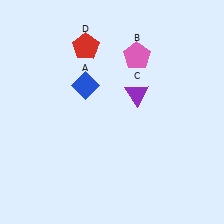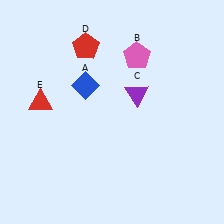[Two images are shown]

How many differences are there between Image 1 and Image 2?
There is 1 difference between the two images.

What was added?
A red triangle (E) was added in Image 2.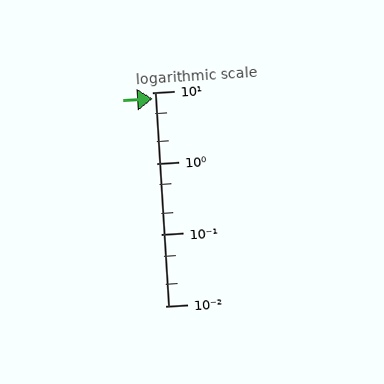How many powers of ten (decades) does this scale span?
The scale spans 3 decades, from 0.01 to 10.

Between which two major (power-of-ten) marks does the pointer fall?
The pointer is between 1 and 10.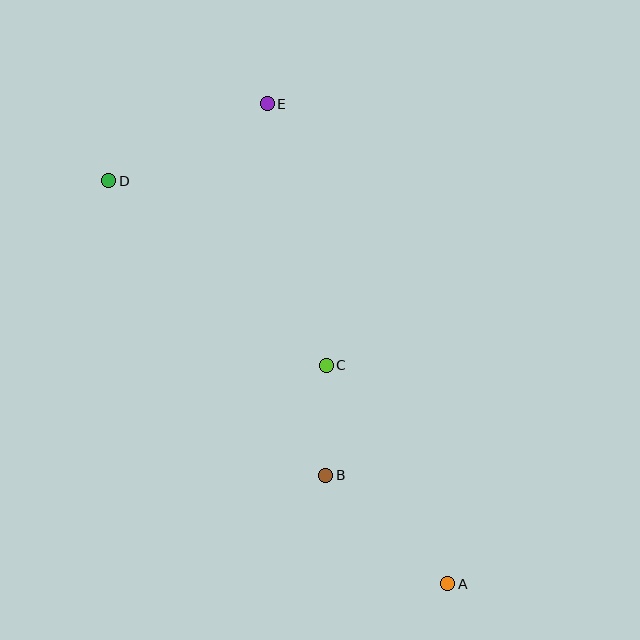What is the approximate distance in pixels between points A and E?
The distance between A and E is approximately 513 pixels.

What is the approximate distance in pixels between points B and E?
The distance between B and E is approximately 376 pixels.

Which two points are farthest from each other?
Points A and D are farthest from each other.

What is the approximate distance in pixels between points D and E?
The distance between D and E is approximately 176 pixels.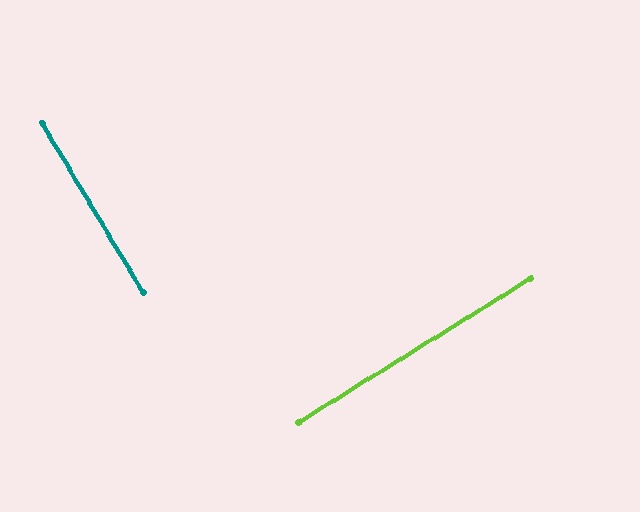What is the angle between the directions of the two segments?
Approximately 89 degrees.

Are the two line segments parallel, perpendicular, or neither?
Perpendicular — they meet at approximately 89°.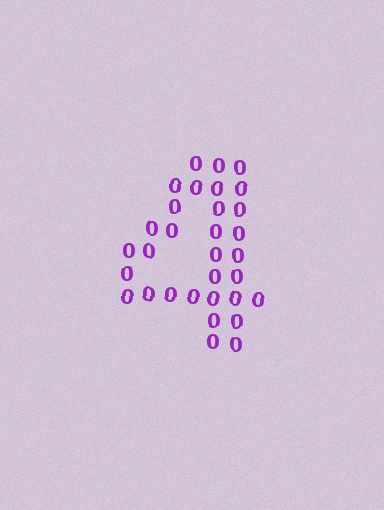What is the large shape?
The large shape is the digit 4.